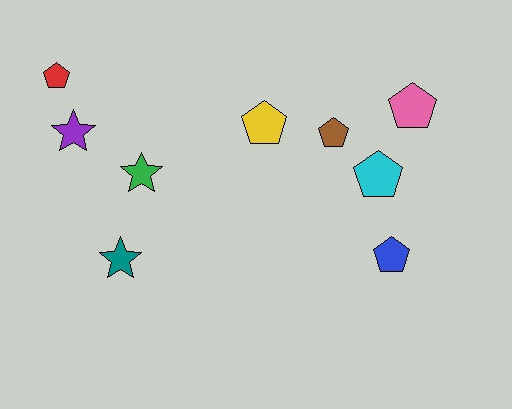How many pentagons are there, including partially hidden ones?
There are 6 pentagons.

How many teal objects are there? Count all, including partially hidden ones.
There is 1 teal object.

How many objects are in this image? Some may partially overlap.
There are 9 objects.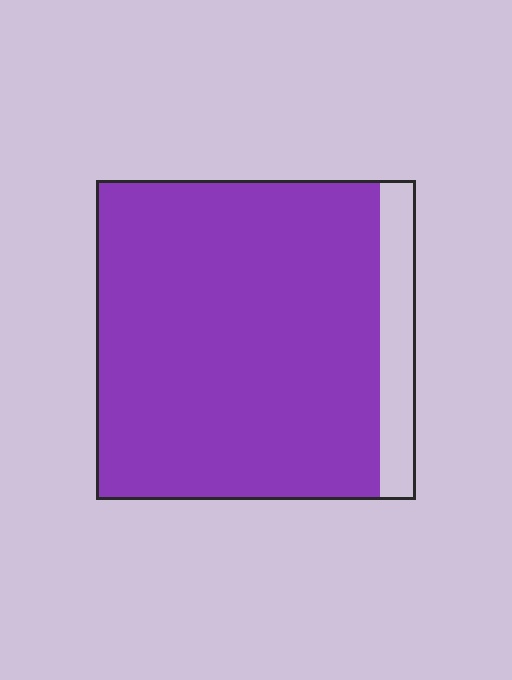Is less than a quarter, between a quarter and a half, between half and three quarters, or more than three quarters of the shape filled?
More than three quarters.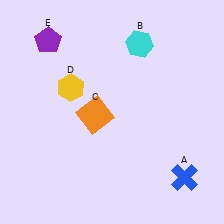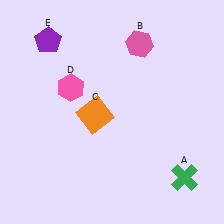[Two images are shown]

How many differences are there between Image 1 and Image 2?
There are 3 differences between the two images.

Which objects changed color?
A changed from blue to green. B changed from cyan to pink. D changed from yellow to pink.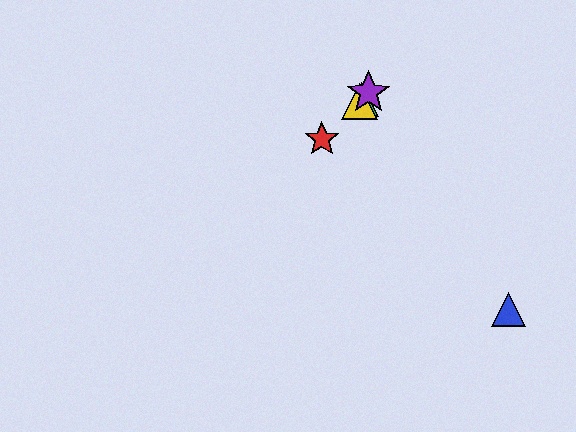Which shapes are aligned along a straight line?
The red star, the green triangle, the yellow triangle, the purple star are aligned along a straight line.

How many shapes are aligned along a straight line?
4 shapes (the red star, the green triangle, the yellow triangle, the purple star) are aligned along a straight line.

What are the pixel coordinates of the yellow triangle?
The yellow triangle is at (360, 102).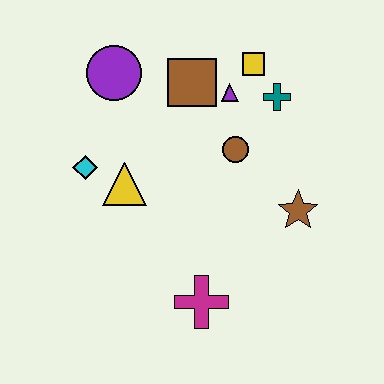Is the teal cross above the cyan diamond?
Yes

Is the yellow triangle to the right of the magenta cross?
No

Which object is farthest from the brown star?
The purple circle is farthest from the brown star.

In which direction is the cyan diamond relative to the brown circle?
The cyan diamond is to the left of the brown circle.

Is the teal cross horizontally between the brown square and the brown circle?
No